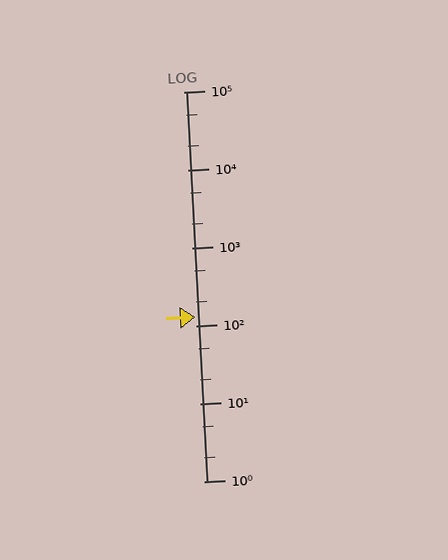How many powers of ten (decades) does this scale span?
The scale spans 5 decades, from 1 to 100000.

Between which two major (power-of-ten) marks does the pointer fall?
The pointer is between 100 and 1000.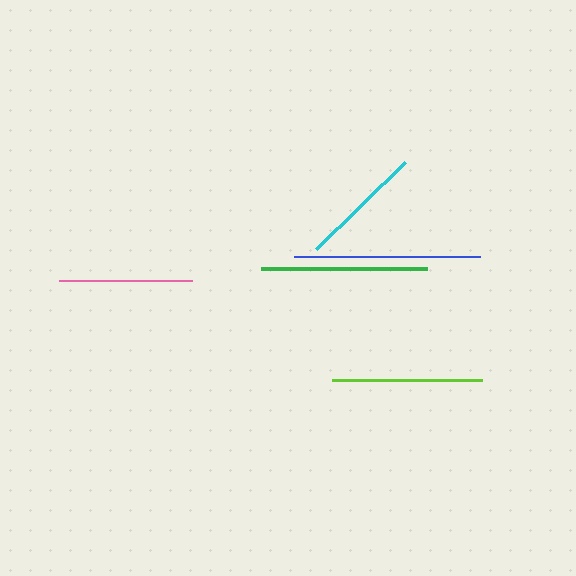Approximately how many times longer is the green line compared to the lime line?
The green line is approximately 1.1 times the length of the lime line.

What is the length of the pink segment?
The pink segment is approximately 133 pixels long.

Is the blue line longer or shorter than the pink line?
The blue line is longer than the pink line.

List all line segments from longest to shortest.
From longest to shortest: blue, green, lime, pink, cyan.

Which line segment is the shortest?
The cyan line is the shortest at approximately 124 pixels.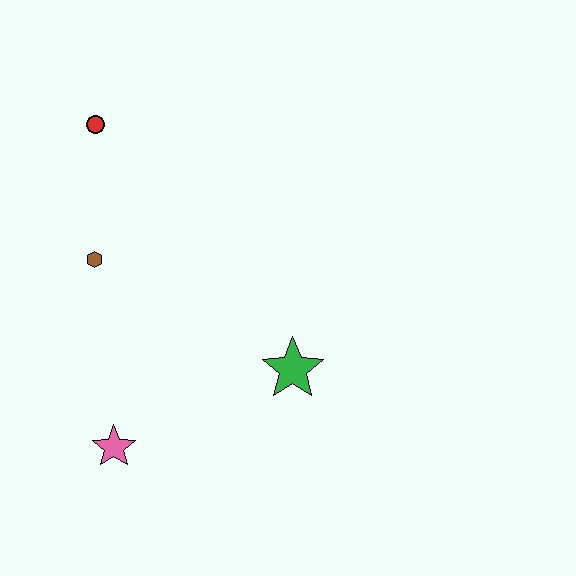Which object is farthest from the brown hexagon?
The green star is farthest from the brown hexagon.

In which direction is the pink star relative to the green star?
The pink star is to the left of the green star.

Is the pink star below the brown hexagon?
Yes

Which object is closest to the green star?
The pink star is closest to the green star.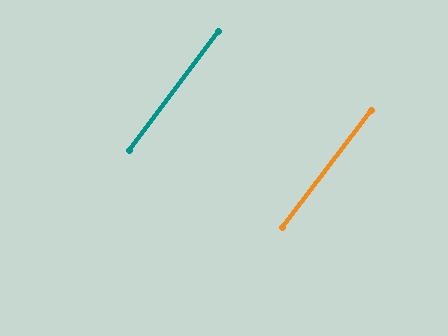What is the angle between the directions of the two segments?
Approximately 1 degree.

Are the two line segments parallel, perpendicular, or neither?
Parallel — their directions differ by only 0.6°.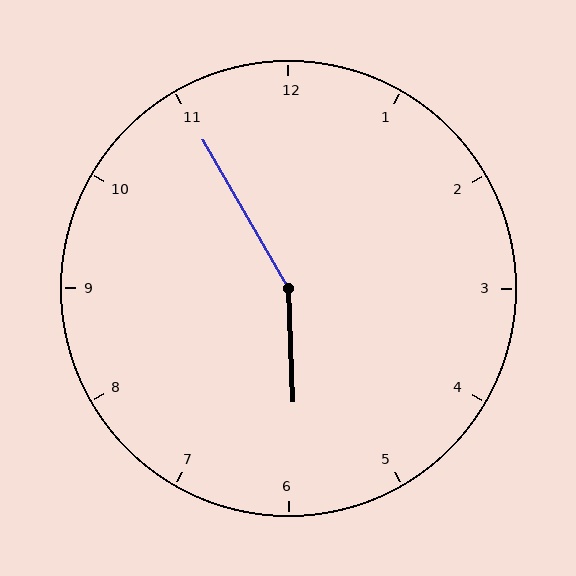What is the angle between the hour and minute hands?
Approximately 152 degrees.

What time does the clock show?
5:55.